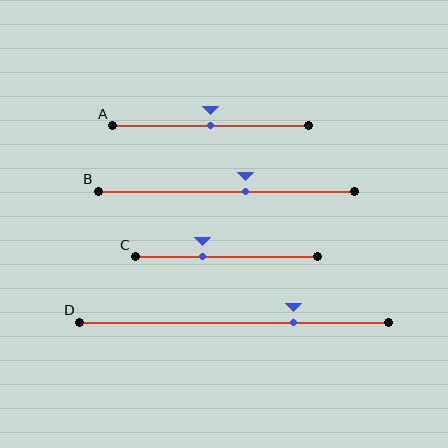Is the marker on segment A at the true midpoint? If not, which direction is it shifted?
Yes, the marker on segment A is at the true midpoint.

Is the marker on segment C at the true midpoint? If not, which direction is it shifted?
No, the marker on segment C is shifted to the left by about 13% of the segment length.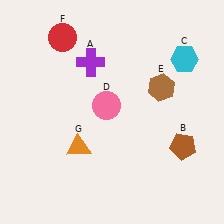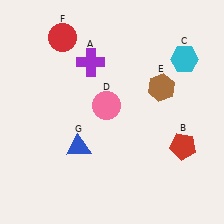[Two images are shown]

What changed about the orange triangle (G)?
In Image 1, G is orange. In Image 2, it changed to blue.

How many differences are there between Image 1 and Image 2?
There are 2 differences between the two images.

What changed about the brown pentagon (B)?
In Image 1, B is brown. In Image 2, it changed to red.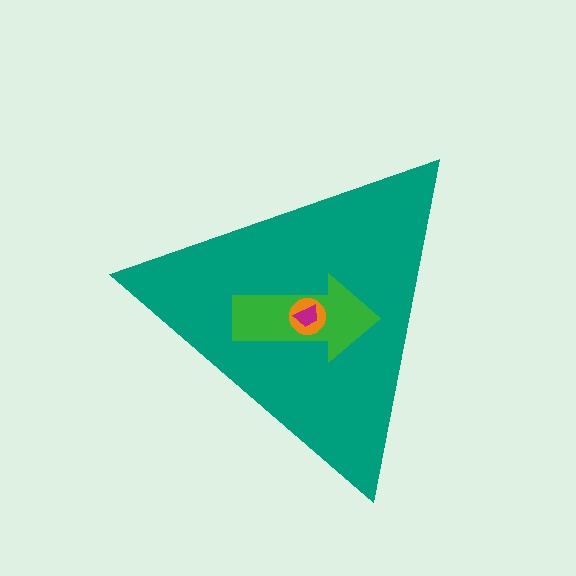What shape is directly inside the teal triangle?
The green arrow.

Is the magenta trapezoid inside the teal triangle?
Yes.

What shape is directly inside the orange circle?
The magenta trapezoid.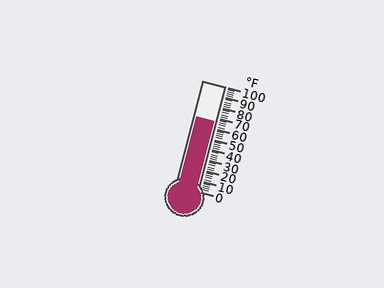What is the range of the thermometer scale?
The thermometer scale ranges from 0°F to 100°F.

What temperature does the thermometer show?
The thermometer shows approximately 66°F.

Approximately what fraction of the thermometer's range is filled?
The thermometer is filled to approximately 65% of its range.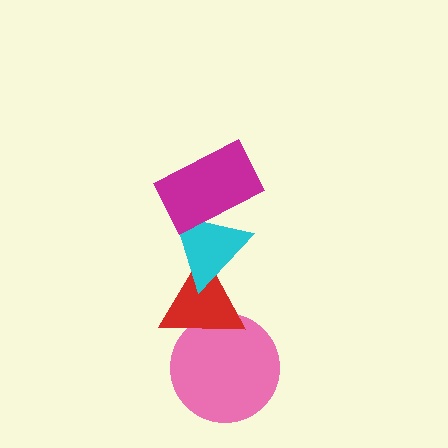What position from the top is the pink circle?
The pink circle is 4th from the top.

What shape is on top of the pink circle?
The red triangle is on top of the pink circle.